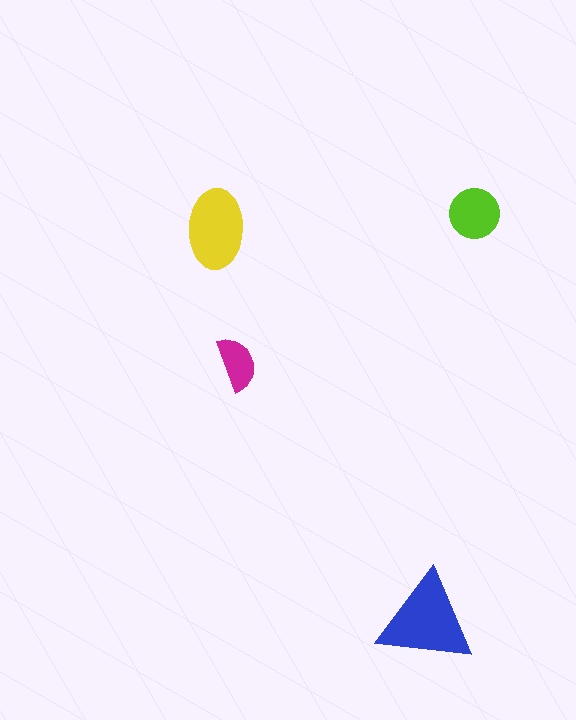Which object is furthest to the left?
The yellow ellipse is leftmost.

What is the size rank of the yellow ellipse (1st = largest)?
2nd.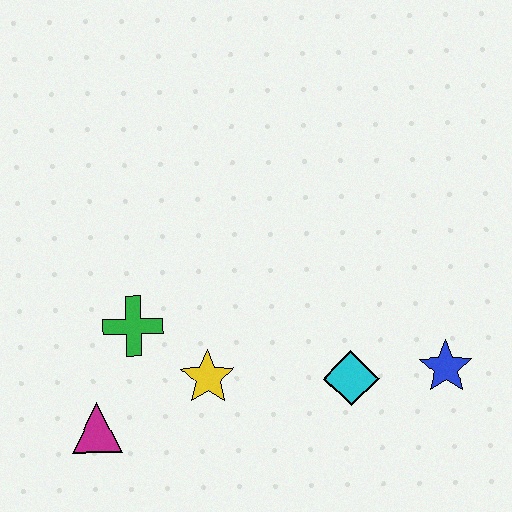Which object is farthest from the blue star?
The magenta triangle is farthest from the blue star.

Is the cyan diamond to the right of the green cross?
Yes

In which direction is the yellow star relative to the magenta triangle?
The yellow star is to the right of the magenta triangle.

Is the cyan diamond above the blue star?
No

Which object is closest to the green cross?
The yellow star is closest to the green cross.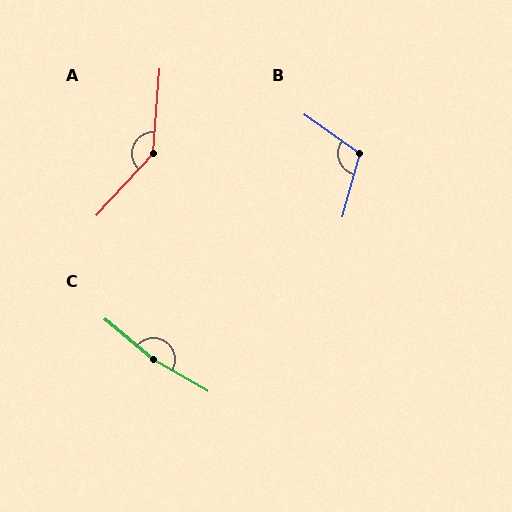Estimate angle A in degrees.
Approximately 142 degrees.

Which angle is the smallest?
B, at approximately 110 degrees.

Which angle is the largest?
C, at approximately 169 degrees.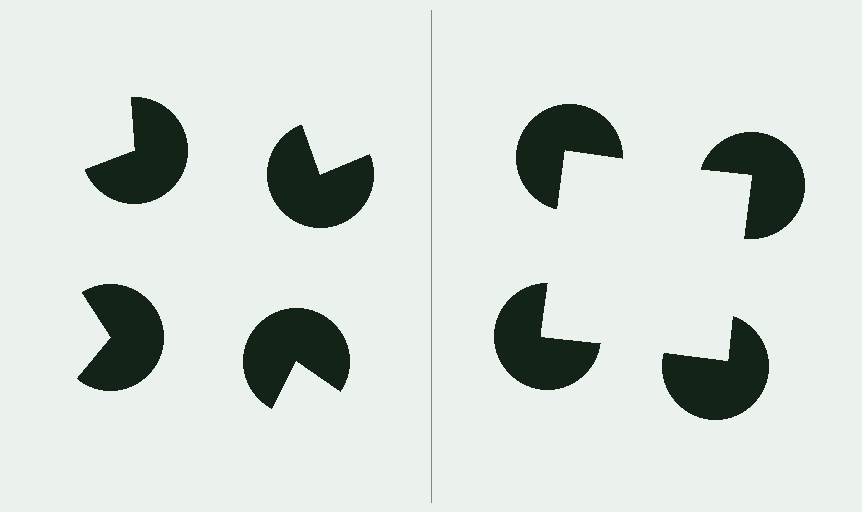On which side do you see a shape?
An illusory square appears on the right side. On the left side the wedge cuts are rotated, so no coherent shape forms.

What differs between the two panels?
The pac-man discs are positioned identically on both sides; only the wedge orientations differ. On the right they align to a square; on the left they are misaligned.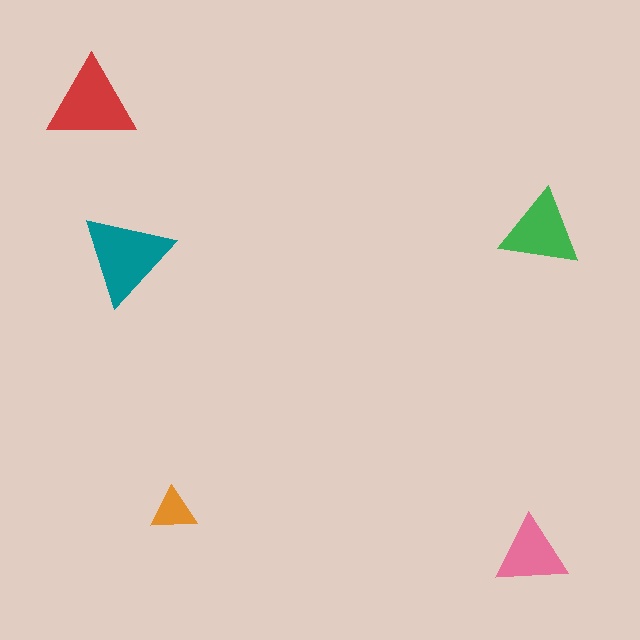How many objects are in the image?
There are 5 objects in the image.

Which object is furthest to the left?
The red triangle is leftmost.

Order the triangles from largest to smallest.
the teal one, the red one, the green one, the pink one, the orange one.